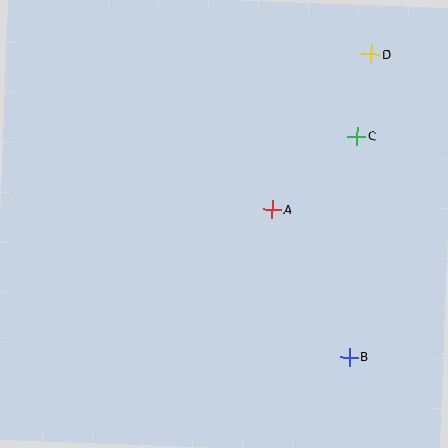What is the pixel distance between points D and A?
The distance between D and A is 185 pixels.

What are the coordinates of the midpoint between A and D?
The midpoint between A and D is at (322, 132).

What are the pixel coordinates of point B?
Point B is at (350, 357).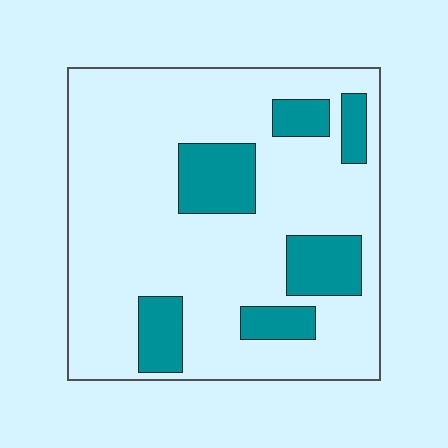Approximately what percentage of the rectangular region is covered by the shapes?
Approximately 20%.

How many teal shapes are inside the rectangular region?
6.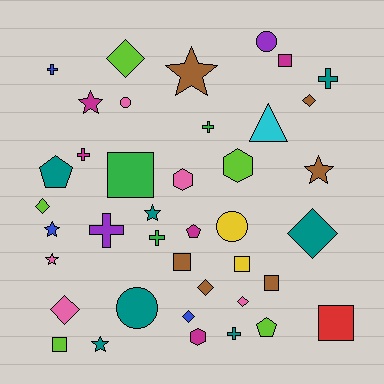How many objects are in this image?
There are 40 objects.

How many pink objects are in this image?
There are 5 pink objects.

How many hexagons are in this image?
There are 3 hexagons.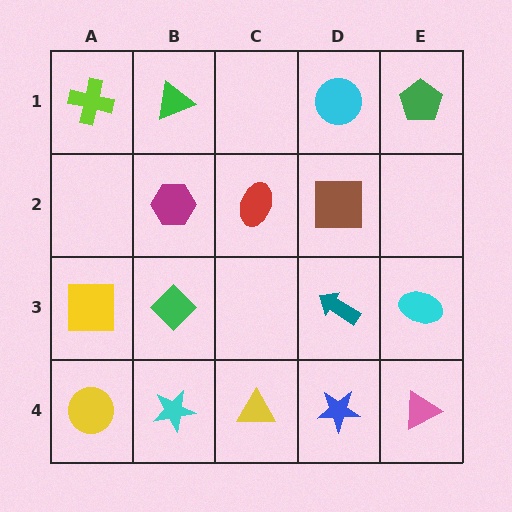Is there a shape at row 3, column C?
No, that cell is empty.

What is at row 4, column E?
A pink triangle.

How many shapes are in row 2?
3 shapes.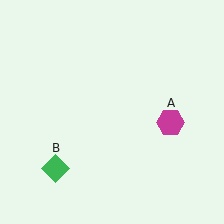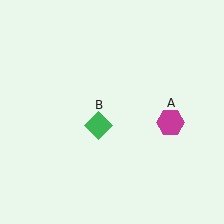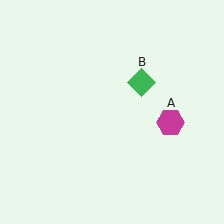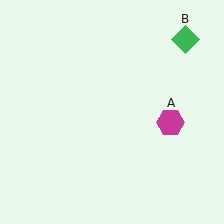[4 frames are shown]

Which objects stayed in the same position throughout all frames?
Magenta hexagon (object A) remained stationary.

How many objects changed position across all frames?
1 object changed position: green diamond (object B).